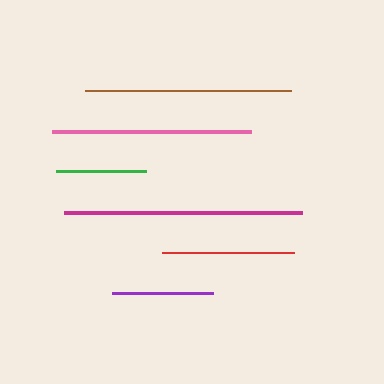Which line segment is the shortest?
The green line is the shortest at approximately 89 pixels.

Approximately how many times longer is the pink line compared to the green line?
The pink line is approximately 2.2 times the length of the green line.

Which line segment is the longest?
The magenta line is the longest at approximately 238 pixels.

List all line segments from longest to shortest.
From longest to shortest: magenta, brown, pink, red, purple, green.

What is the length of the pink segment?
The pink segment is approximately 199 pixels long.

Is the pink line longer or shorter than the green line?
The pink line is longer than the green line.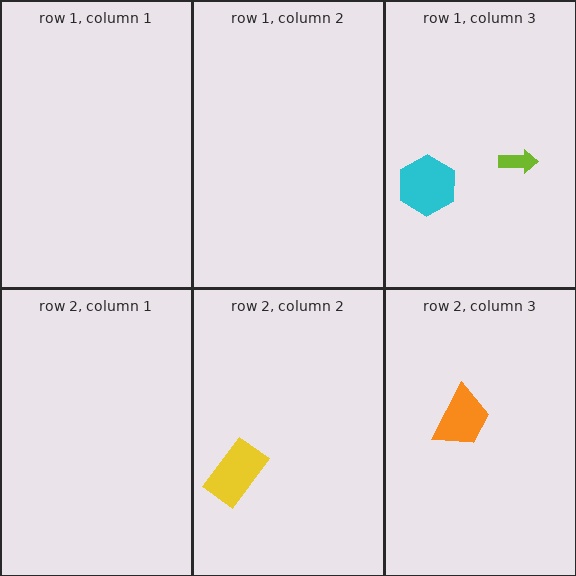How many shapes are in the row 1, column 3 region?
2.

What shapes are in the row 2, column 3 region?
The orange trapezoid.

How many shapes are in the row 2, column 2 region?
1.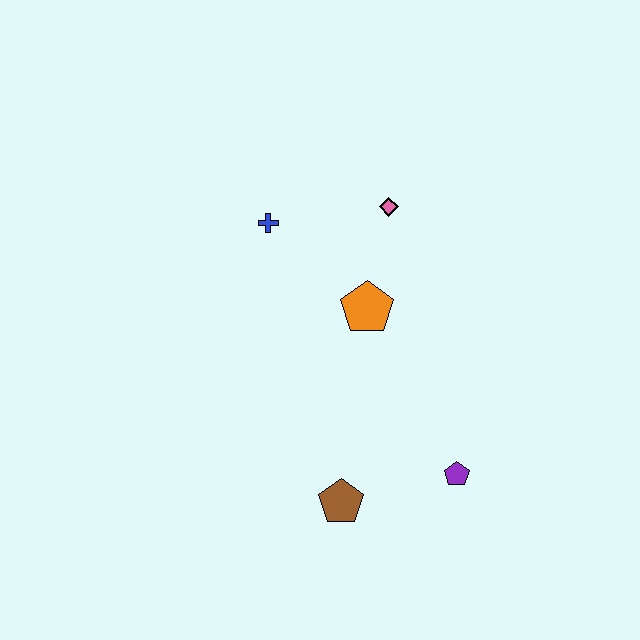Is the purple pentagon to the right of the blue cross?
Yes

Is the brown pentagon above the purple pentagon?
No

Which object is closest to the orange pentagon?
The pink diamond is closest to the orange pentagon.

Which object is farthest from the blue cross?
The purple pentagon is farthest from the blue cross.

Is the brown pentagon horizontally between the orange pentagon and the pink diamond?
No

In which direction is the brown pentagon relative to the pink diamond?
The brown pentagon is below the pink diamond.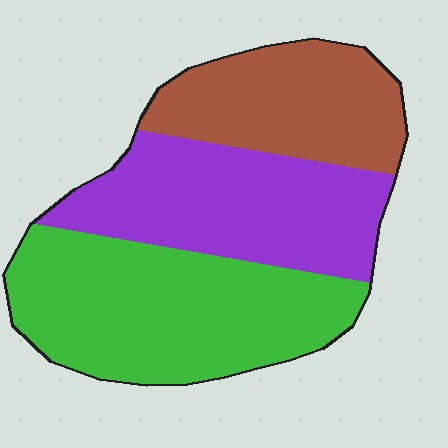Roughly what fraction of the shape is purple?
Purple takes up about one third (1/3) of the shape.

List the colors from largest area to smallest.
From largest to smallest: green, purple, brown.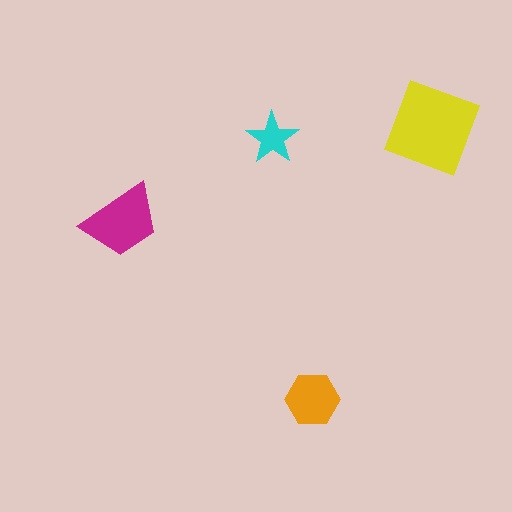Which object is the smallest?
The cyan star.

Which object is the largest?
The yellow diamond.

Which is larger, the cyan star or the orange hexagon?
The orange hexagon.